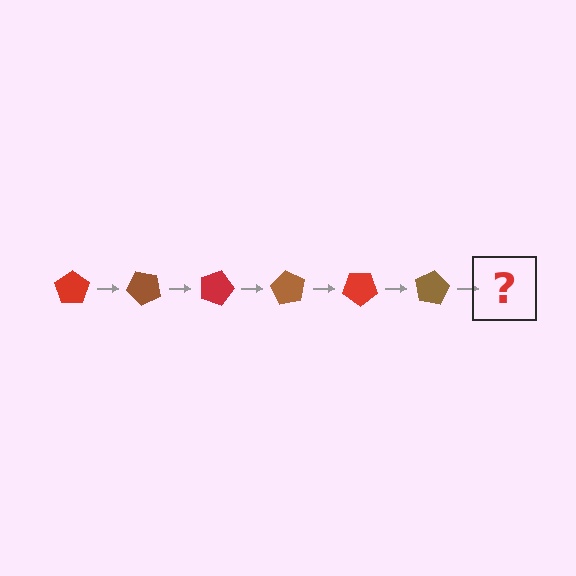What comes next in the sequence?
The next element should be a red pentagon, rotated 270 degrees from the start.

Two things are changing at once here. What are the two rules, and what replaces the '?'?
The two rules are that it rotates 45 degrees each step and the color cycles through red and brown. The '?' should be a red pentagon, rotated 270 degrees from the start.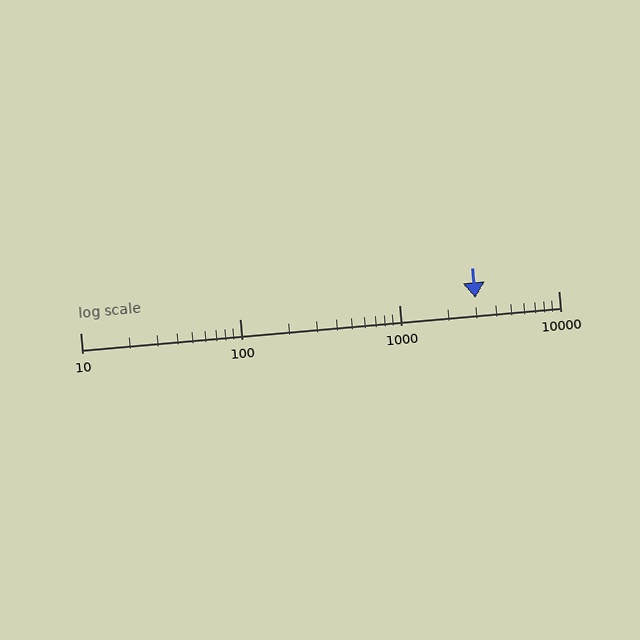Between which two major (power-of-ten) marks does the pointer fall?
The pointer is between 1000 and 10000.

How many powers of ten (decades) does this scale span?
The scale spans 3 decades, from 10 to 10000.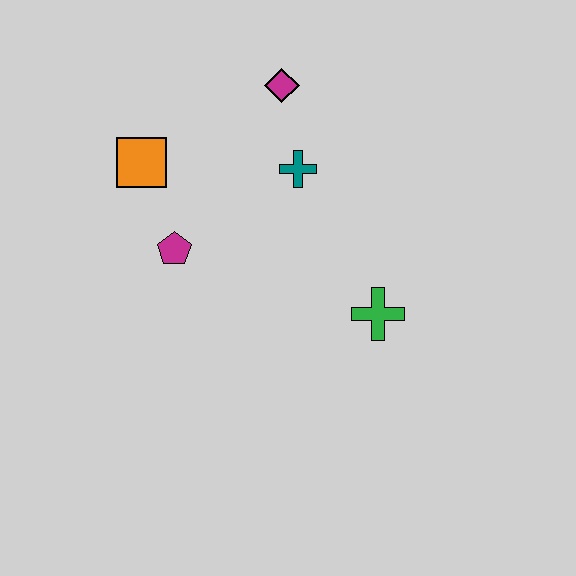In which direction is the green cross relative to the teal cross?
The green cross is below the teal cross.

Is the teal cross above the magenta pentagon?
Yes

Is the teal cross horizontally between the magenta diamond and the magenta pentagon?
No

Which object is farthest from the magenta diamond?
The green cross is farthest from the magenta diamond.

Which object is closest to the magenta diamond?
The teal cross is closest to the magenta diamond.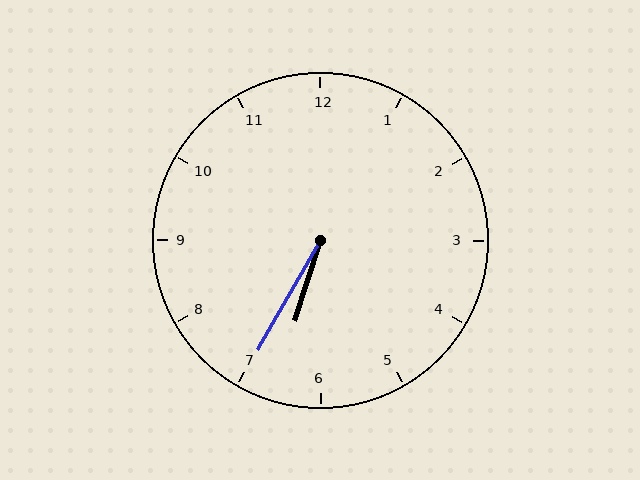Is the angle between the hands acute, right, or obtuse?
It is acute.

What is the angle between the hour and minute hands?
Approximately 12 degrees.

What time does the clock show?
6:35.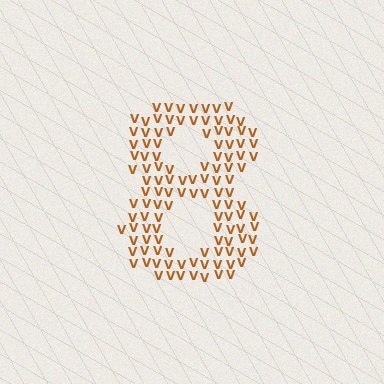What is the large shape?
The large shape is the digit 8.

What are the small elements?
The small elements are letter V's.